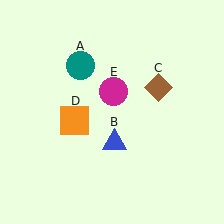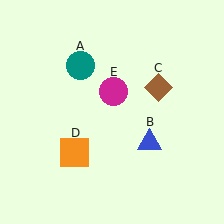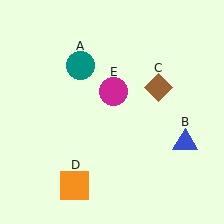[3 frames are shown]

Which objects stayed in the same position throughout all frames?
Teal circle (object A) and brown diamond (object C) and magenta circle (object E) remained stationary.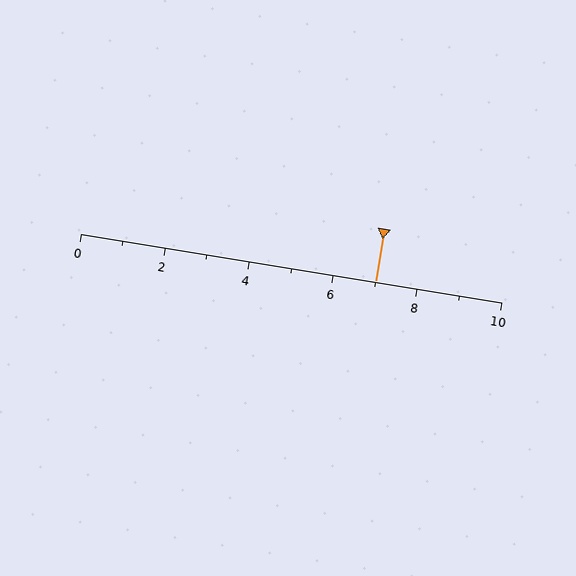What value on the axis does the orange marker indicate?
The marker indicates approximately 7.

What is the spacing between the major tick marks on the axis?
The major ticks are spaced 2 apart.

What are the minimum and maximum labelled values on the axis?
The axis runs from 0 to 10.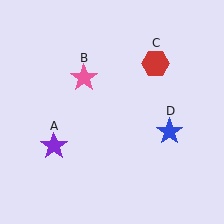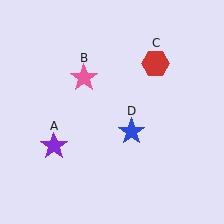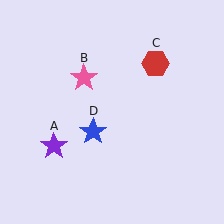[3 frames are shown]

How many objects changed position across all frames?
1 object changed position: blue star (object D).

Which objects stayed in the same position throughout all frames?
Purple star (object A) and pink star (object B) and red hexagon (object C) remained stationary.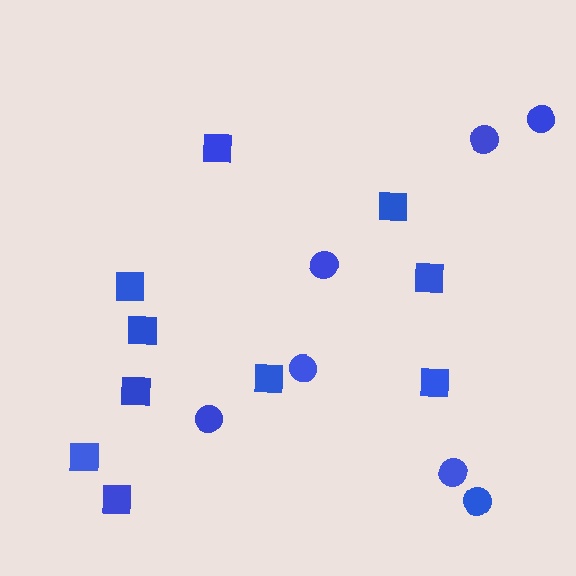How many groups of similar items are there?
There are 2 groups: one group of circles (7) and one group of squares (10).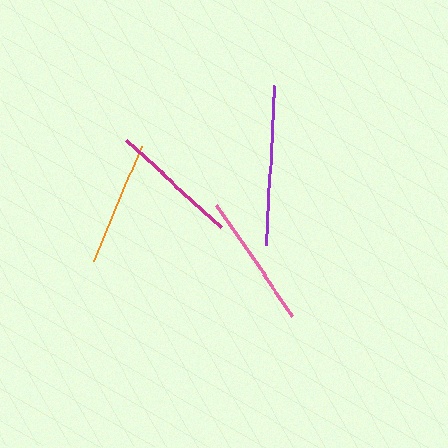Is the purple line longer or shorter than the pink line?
The purple line is longer than the pink line.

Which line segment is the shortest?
The orange line is the shortest at approximately 124 pixels.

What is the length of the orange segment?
The orange segment is approximately 124 pixels long.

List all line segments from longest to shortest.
From longest to shortest: purple, pink, magenta, orange.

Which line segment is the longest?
The purple line is the longest at approximately 160 pixels.